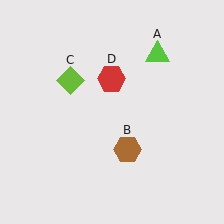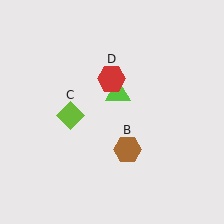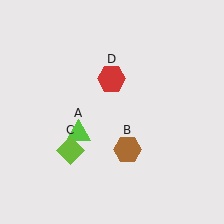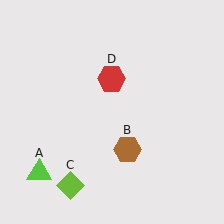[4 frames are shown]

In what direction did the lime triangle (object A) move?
The lime triangle (object A) moved down and to the left.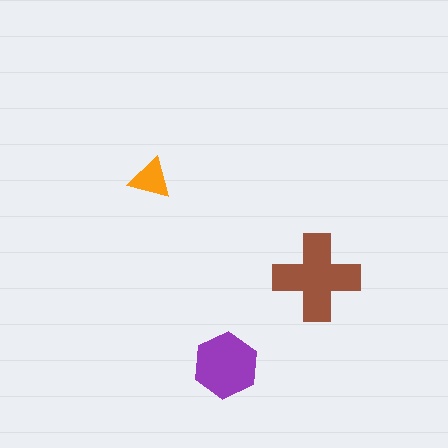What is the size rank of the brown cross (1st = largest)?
1st.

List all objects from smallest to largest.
The orange triangle, the purple hexagon, the brown cross.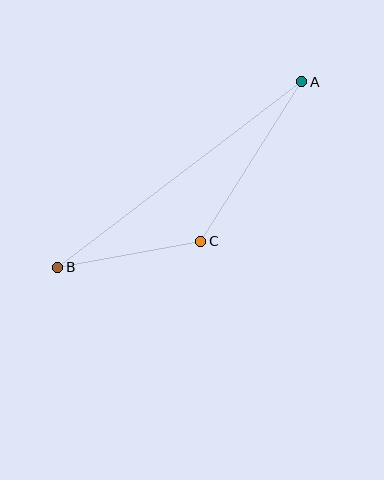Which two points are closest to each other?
Points B and C are closest to each other.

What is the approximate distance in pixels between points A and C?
The distance between A and C is approximately 189 pixels.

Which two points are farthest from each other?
Points A and B are farthest from each other.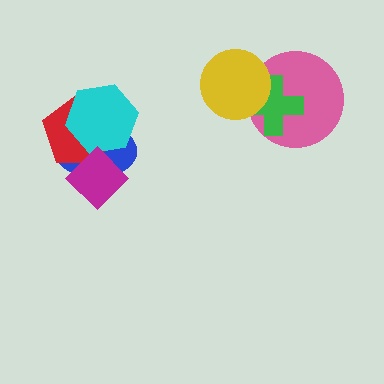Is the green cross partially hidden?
Yes, it is partially covered by another shape.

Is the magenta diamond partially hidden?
No, no other shape covers it.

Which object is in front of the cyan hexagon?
The magenta diamond is in front of the cyan hexagon.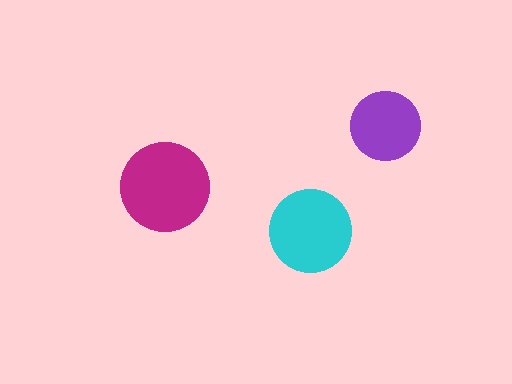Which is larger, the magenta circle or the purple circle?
The magenta one.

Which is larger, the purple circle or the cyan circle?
The cyan one.